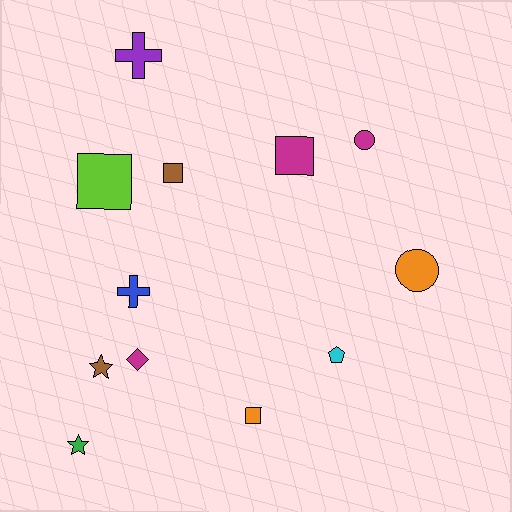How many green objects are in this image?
There is 1 green object.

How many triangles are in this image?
There are no triangles.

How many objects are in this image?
There are 12 objects.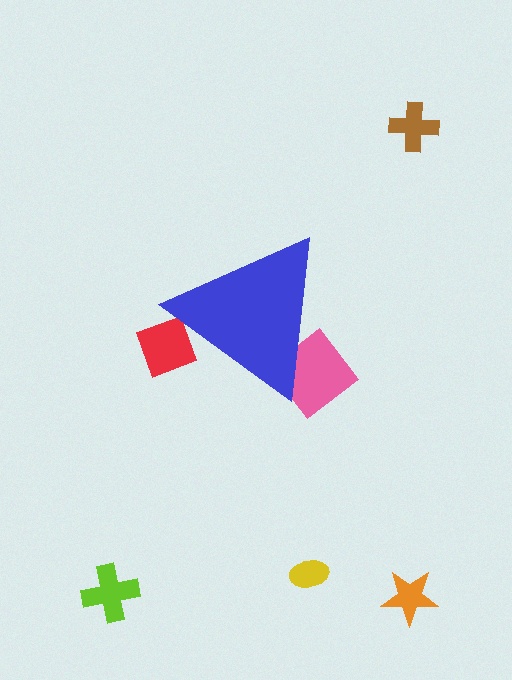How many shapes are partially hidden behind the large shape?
2 shapes are partially hidden.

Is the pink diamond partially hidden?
Yes, the pink diamond is partially hidden behind the blue triangle.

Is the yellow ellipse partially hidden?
No, the yellow ellipse is fully visible.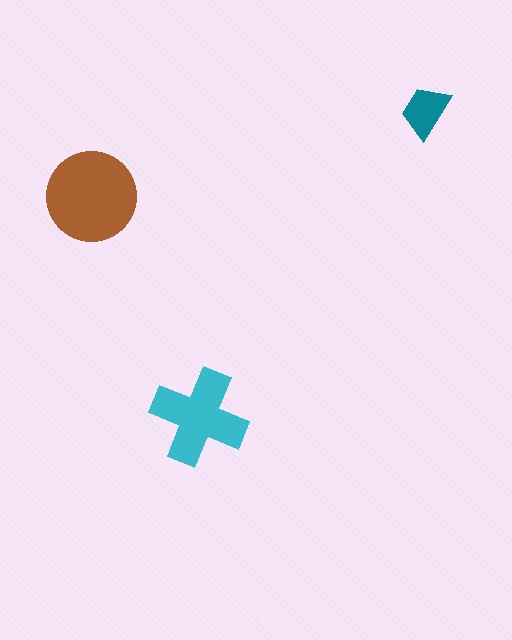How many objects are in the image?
There are 3 objects in the image.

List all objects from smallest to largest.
The teal trapezoid, the cyan cross, the brown circle.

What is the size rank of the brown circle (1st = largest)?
1st.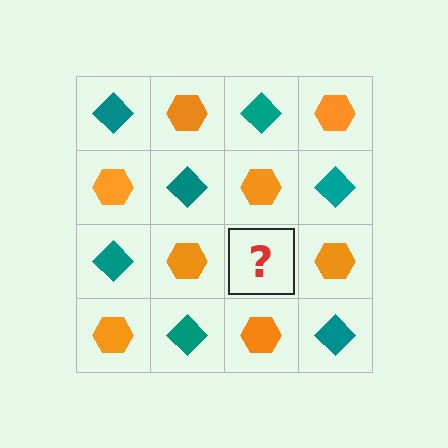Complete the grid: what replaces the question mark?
The question mark should be replaced with a teal diamond.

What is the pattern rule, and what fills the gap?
The rule is that it alternates teal diamond and orange hexagon in a checkerboard pattern. The gap should be filled with a teal diamond.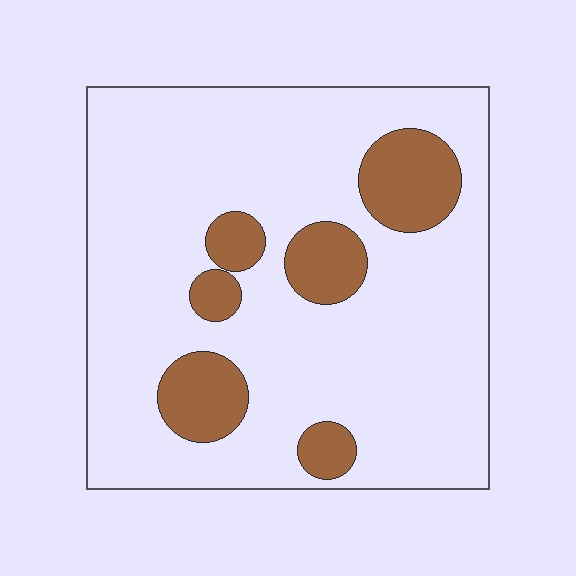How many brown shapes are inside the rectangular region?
6.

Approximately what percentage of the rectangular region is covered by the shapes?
Approximately 20%.